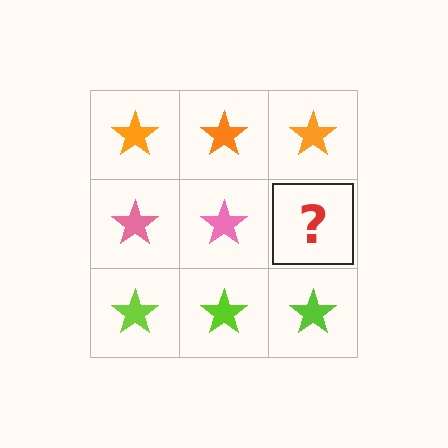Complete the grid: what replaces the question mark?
The question mark should be replaced with a pink star.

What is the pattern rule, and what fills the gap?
The rule is that each row has a consistent color. The gap should be filled with a pink star.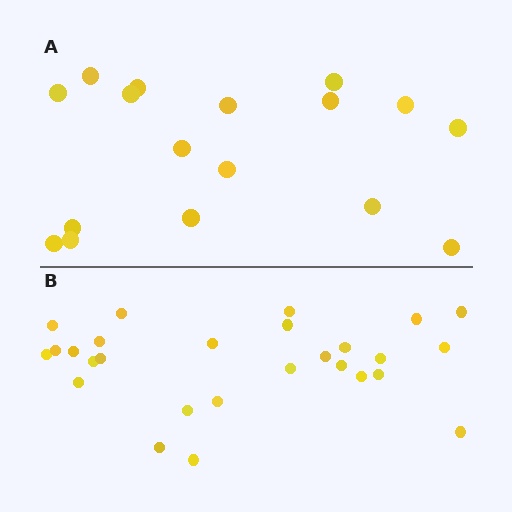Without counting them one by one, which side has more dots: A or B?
Region B (the bottom region) has more dots.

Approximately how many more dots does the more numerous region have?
Region B has roughly 10 or so more dots than region A.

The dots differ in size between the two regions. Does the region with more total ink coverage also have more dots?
No. Region A has more total ink coverage because its dots are larger, but region B actually contains more individual dots. Total area can be misleading — the number of items is what matters here.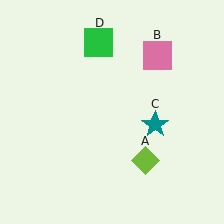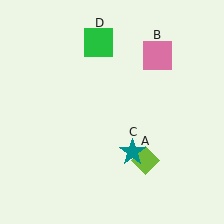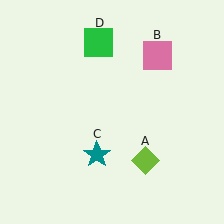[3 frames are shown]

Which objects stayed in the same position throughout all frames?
Lime diamond (object A) and pink square (object B) and green square (object D) remained stationary.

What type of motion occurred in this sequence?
The teal star (object C) rotated clockwise around the center of the scene.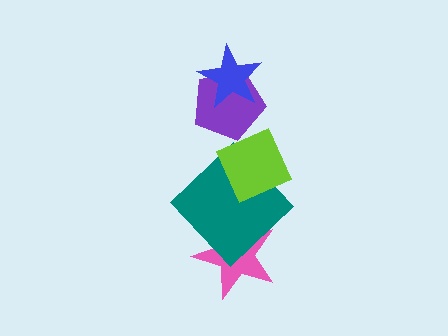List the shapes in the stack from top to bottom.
From top to bottom: the blue star, the purple pentagon, the lime diamond, the teal diamond, the pink star.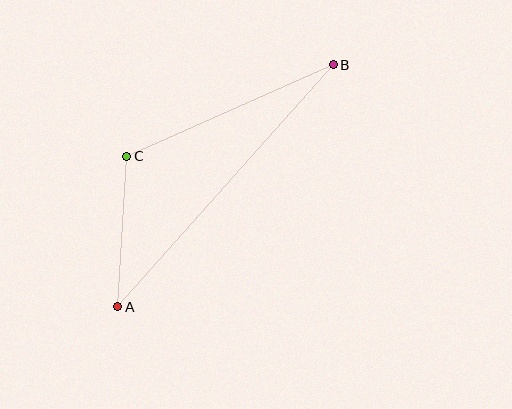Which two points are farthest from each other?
Points A and B are farthest from each other.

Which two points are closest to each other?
Points A and C are closest to each other.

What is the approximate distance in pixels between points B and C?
The distance between B and C is approximately 226 pixels.